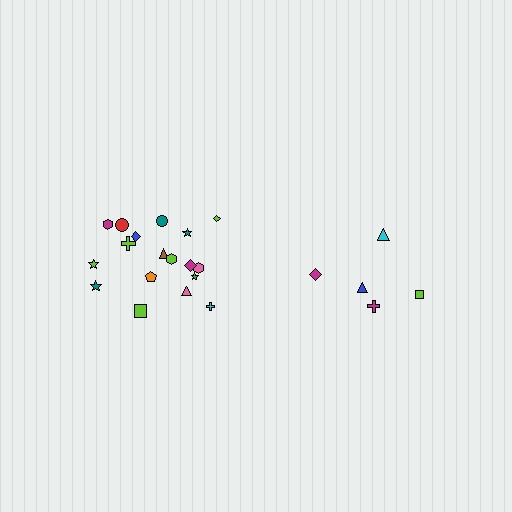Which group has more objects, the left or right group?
The left group.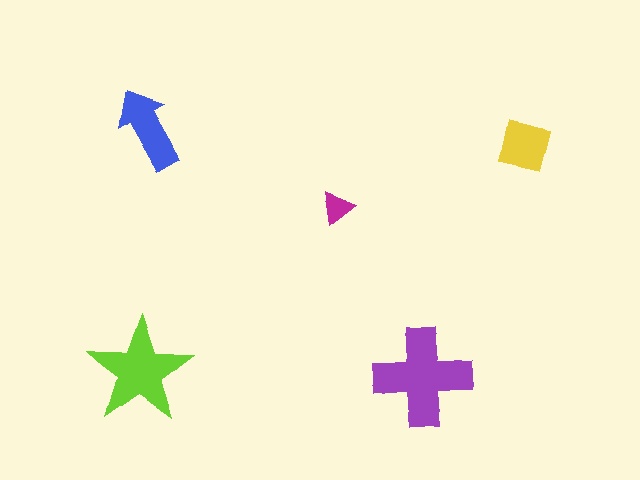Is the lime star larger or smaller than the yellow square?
Larger.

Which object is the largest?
The purple cross.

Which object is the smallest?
The magenta triangle.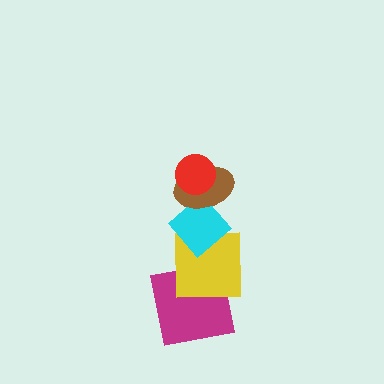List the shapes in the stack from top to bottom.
From top to bottom: the red circle, the brown ellipse, the cyan diamond, the yellow square, the magenta square.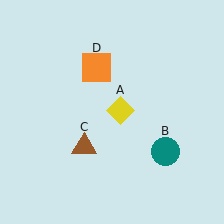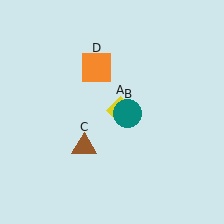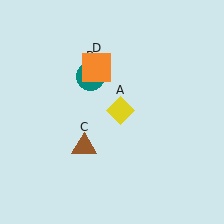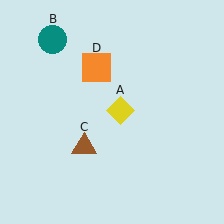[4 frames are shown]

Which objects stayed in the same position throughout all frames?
Yellow diamond (object A) and brown triangle (object C) and orange square (object D) remained stationary.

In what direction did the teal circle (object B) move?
The teal circle (object B) moved up and to the left.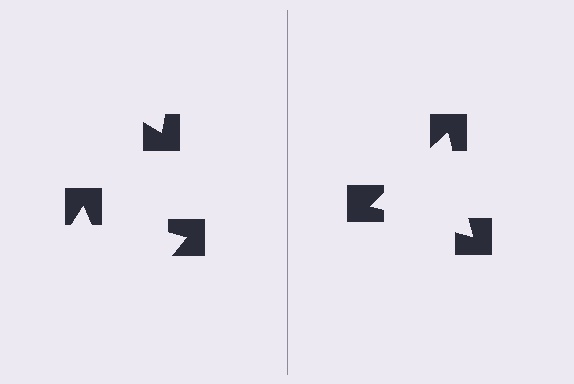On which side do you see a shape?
An illusory triangle appears on the right side. On the left side the wedge cuts are rotated, so no coherent shape forms.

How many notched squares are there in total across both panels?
6 — 3 on each side.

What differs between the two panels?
The notched squares are positioned identically on both sides; only the wedge orientations differ. On the right they align to a triangle; on the left they are misaligned.